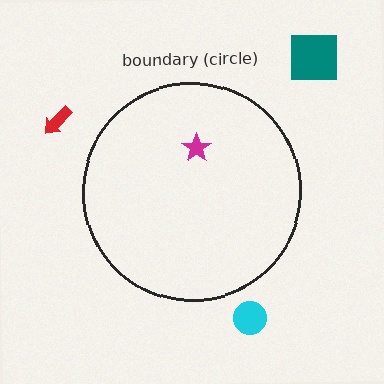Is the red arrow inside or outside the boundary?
Outside.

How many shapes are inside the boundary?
1 inside, 3 outside.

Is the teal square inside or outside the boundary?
Outside.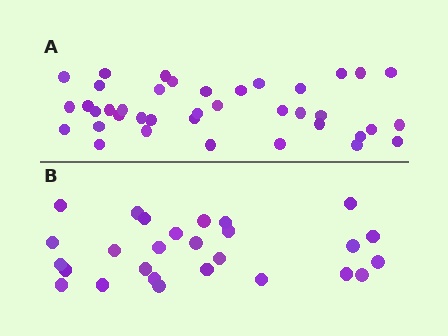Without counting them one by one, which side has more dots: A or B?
Region A (the top region) has more dots.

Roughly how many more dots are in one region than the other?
Region A has roughly 12 or so more dots than region B.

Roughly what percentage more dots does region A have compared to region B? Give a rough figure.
About 45% more.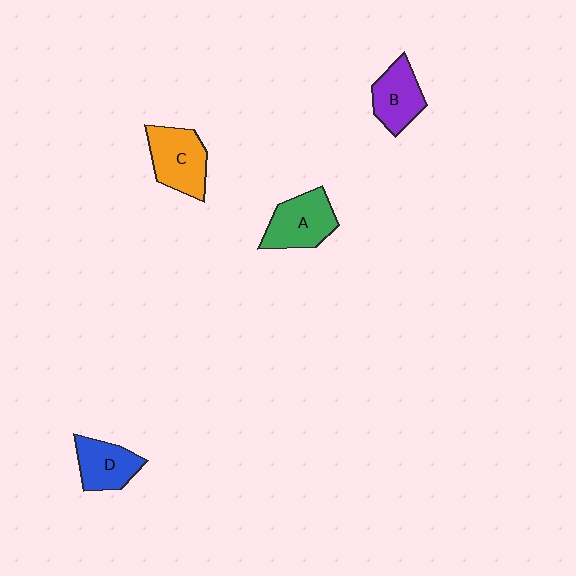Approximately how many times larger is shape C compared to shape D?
Approximately 1.3 times.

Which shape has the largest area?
Shape C (orange).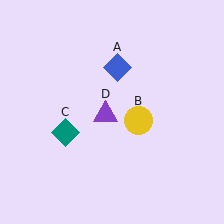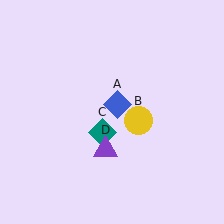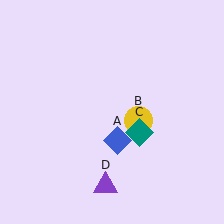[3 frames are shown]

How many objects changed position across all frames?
3 objects changed position: blue diamond (object A), teal diamond (object C), purple triangle (object D).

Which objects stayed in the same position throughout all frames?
Yellow circle (object B) remained stationary.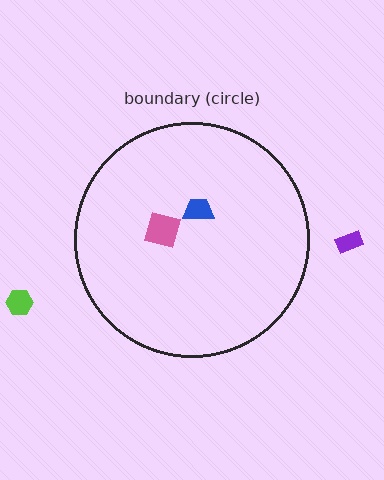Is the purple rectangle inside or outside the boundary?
Outside.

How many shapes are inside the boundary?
2 inside, 2 outside.